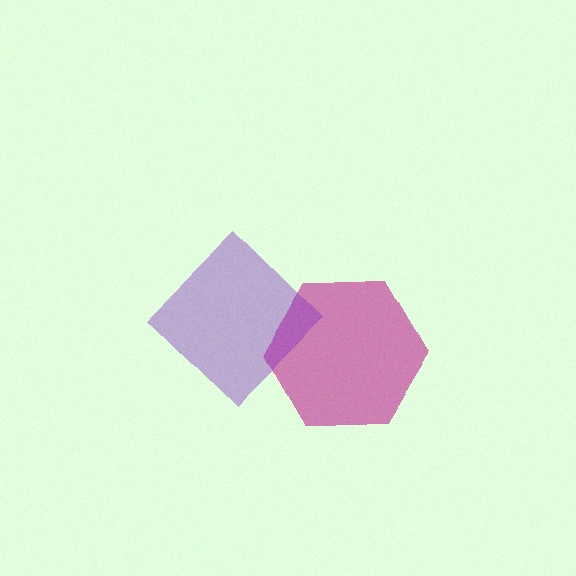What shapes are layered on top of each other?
The layered shapes are: a magenta hexagon, a purple diamond.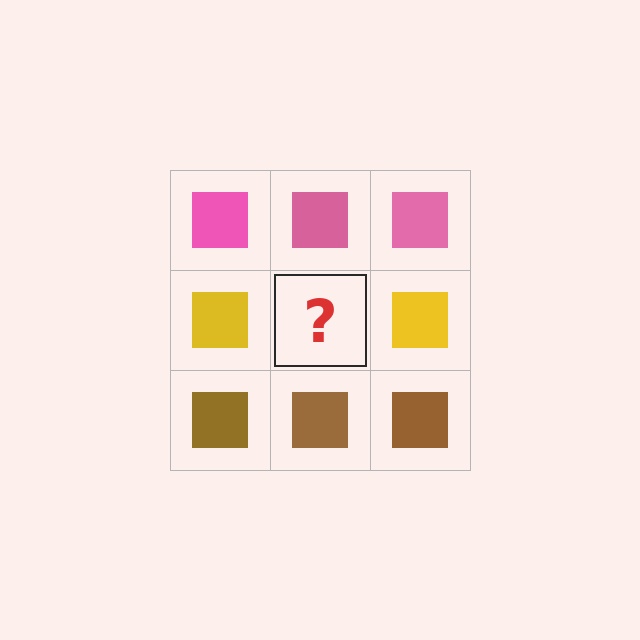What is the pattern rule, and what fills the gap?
The rule is that each row has a consistent color. The gap should be filled with a yellow square.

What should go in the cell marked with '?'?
The missing cell should contain a yellow square.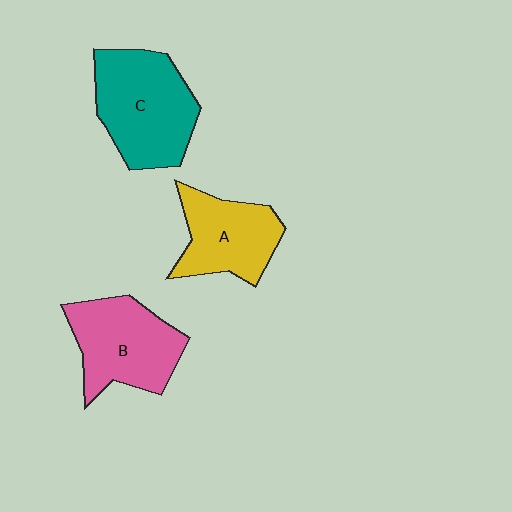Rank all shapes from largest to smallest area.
From largest to smallest: C (teal), B (pink), A (yellow).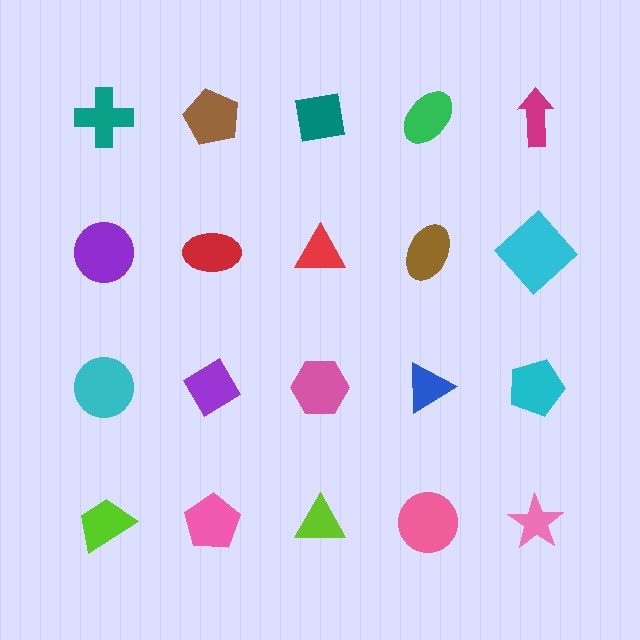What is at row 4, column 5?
A pink star.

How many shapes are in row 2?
5 shapes.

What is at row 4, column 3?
A lime triangle.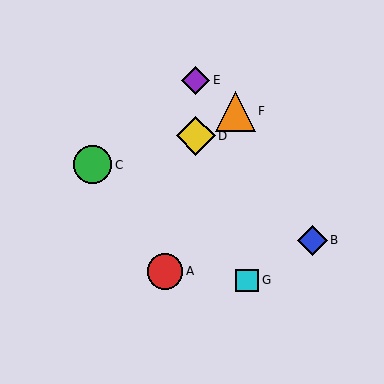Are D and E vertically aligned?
Yes, both are at x≈196.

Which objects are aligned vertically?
Objects D, E are aligned vertically.